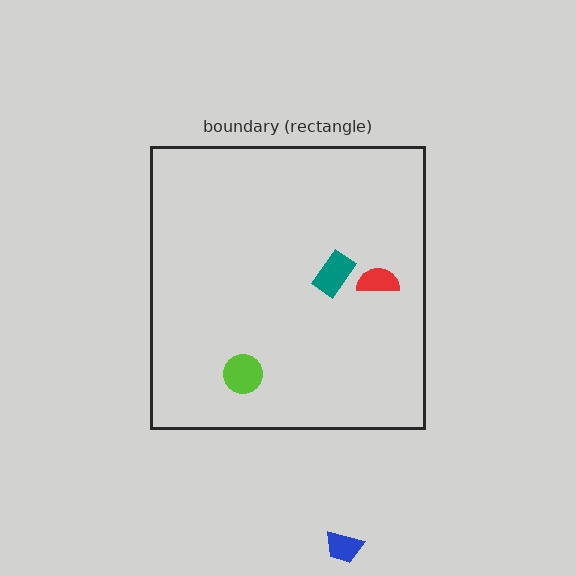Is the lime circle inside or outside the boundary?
Inside.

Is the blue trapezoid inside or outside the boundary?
Outside.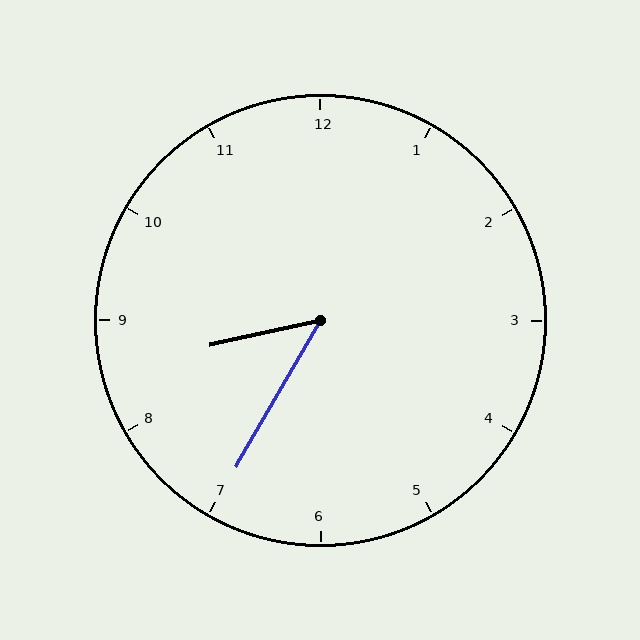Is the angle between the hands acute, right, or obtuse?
It is acute.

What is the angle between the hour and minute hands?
Approximately 48 degrees.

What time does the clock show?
8:35.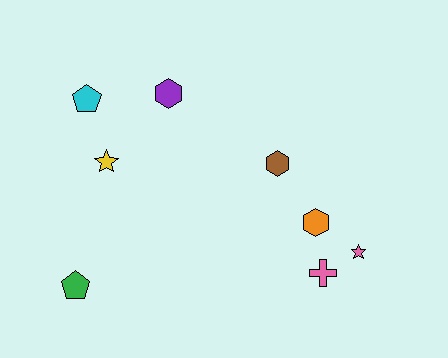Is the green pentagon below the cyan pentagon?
Yes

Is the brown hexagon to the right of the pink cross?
No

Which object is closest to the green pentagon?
The yellow star is closest to the green pentagon.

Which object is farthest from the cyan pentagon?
The pink star is farthest from the cyan pentagon.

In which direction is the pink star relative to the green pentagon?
The pink star is to the right of the green pentagon.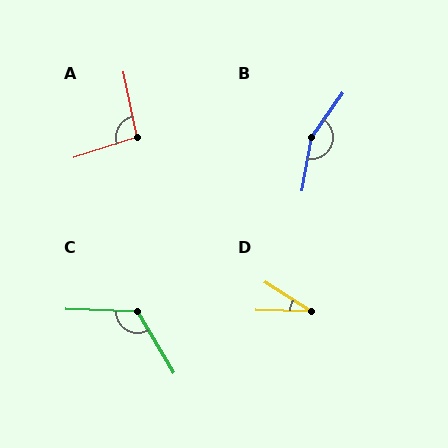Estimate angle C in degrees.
Approximately 122 degrees.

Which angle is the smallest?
D, at approximately 31 degrees.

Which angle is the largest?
B, at approximately 155 degrees.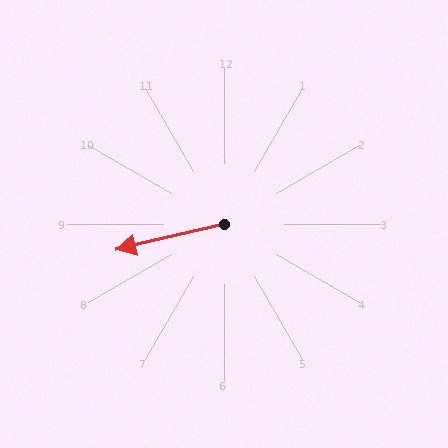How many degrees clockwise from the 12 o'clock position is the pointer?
Approximately 257 degrees.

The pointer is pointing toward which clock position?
Roughly 9 o'clock.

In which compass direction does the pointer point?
West.